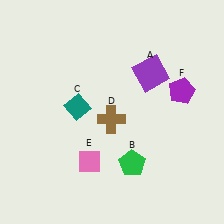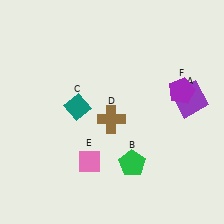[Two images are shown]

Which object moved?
The purple square (A) moved right.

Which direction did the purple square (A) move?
The purple square (A) moved right.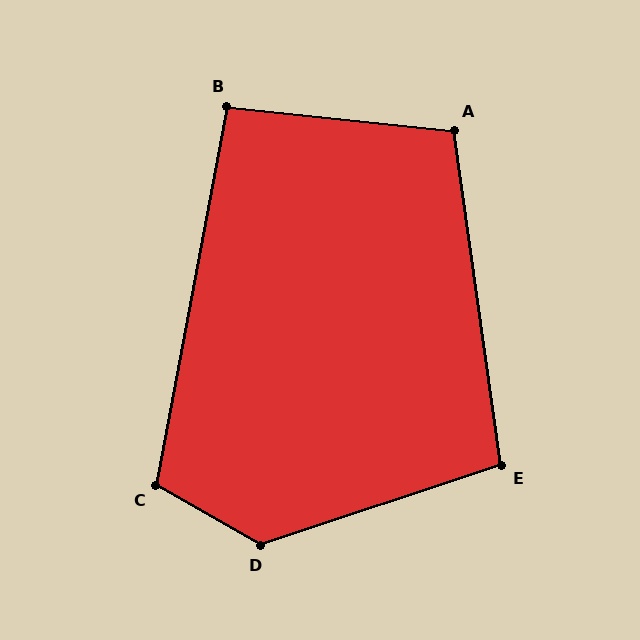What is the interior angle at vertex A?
Approximately 104 degrees (obtuse).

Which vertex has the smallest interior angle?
B, at approximately 95 degrees.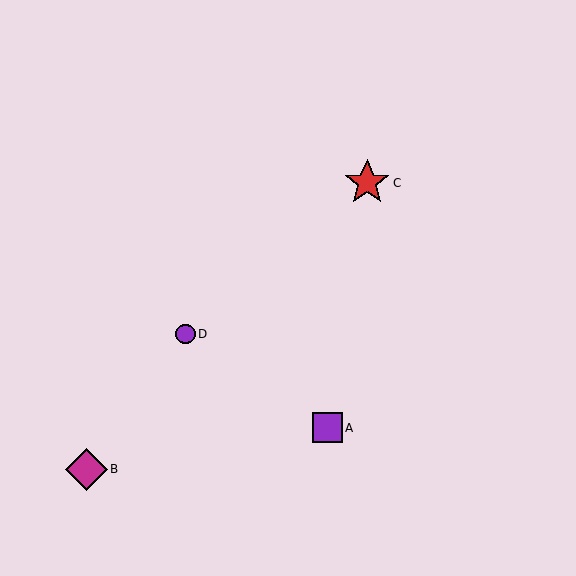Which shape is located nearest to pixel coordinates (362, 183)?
The red star (labeled C) at (367, 183) is nearest to that location.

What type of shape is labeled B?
Shape B is a magenta diamond.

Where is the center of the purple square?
The center of the purple square is at (328, 428).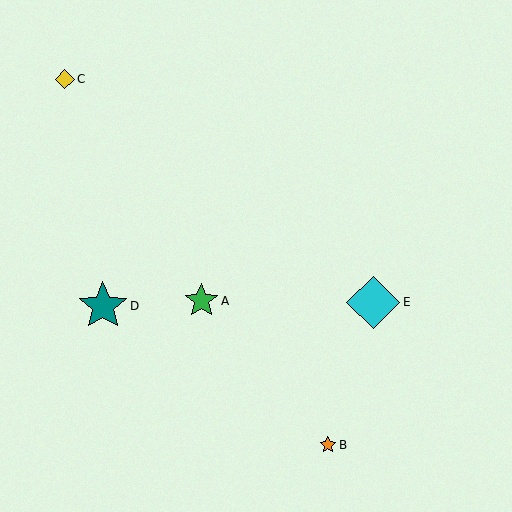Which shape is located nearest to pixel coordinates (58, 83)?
The yellow diamond (labeled C) at (65, 79) is nearest to that location.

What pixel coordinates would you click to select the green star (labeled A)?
Click at (201, 301) to select the green star A.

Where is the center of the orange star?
The center of the orange star is at (328, 445).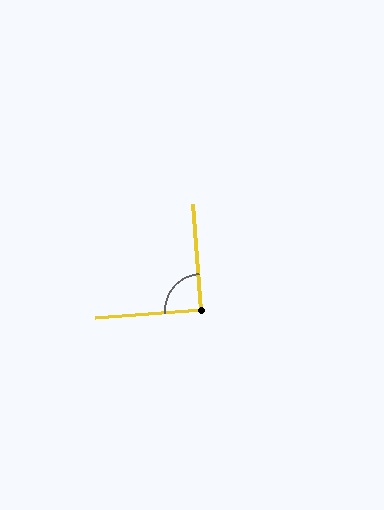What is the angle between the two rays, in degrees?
Approximately 90 degrees.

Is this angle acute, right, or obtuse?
It is approximately a right angle.